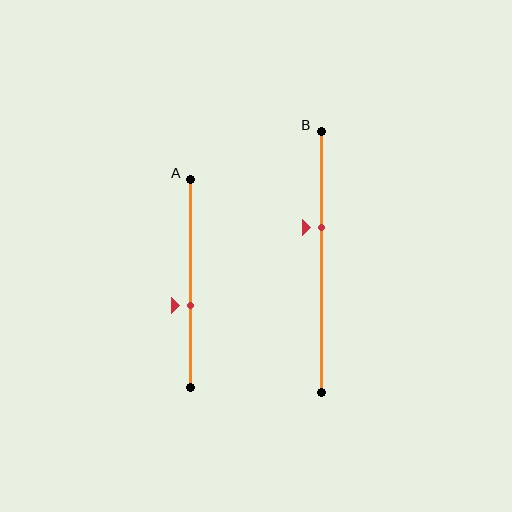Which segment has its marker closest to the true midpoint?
Segment A has its marker closest to the true midpoint.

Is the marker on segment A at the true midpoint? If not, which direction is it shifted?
No, the marker on segment A is shifted downward by about 10% of the segment length.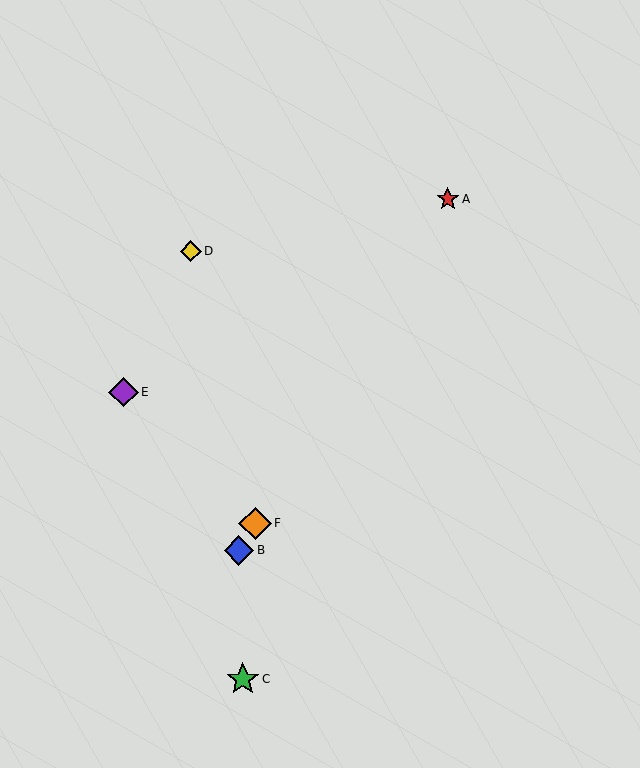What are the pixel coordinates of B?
Object B is at (239, 550).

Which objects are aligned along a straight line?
Objects A, B, F are aligned along a straight line.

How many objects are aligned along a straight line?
3 objects (A, B, F) are aligned along a straight line.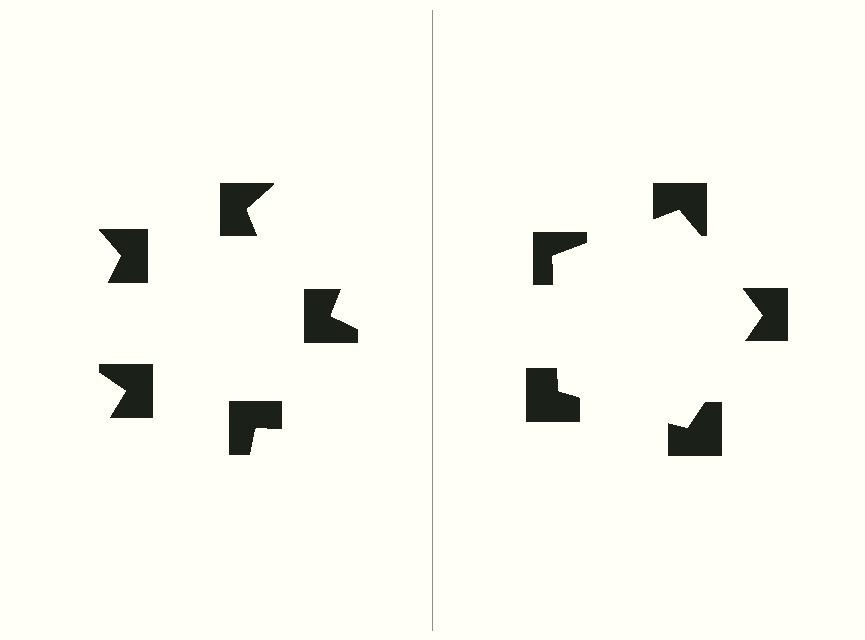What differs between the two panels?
The notched squares are positioned identically on both sides; only the wedge orientations differ. On the right they align to a pentagon; on the left they are misaligned.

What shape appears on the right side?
An illusory pentagon.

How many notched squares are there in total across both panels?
10 — 5 on each side.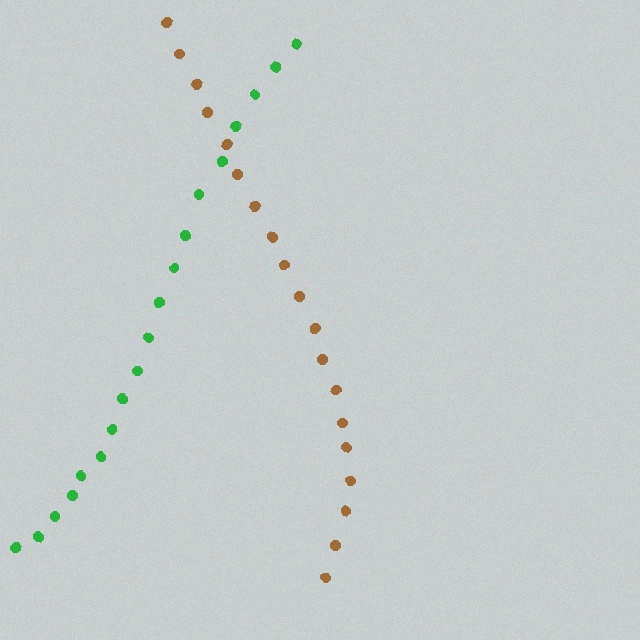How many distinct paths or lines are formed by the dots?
There are 2 distinct paths.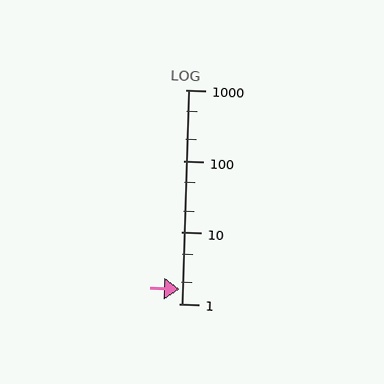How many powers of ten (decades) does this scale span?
The scale spans 3 decades, from 1 to 1000.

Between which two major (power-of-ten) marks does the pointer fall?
The pointer is between 1 and 10.